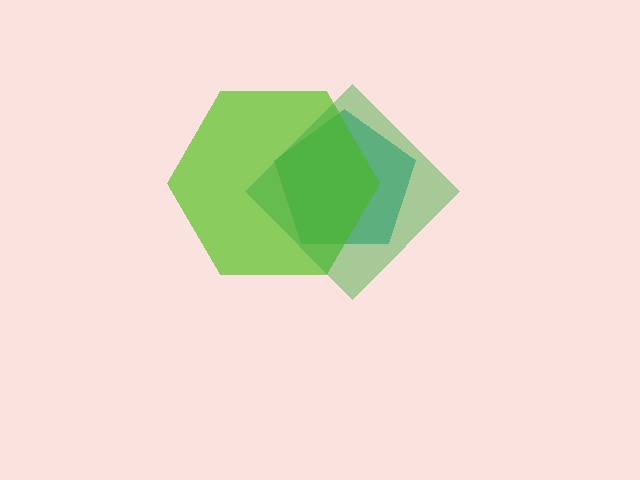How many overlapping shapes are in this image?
There are 3 overlapping shapes in the image.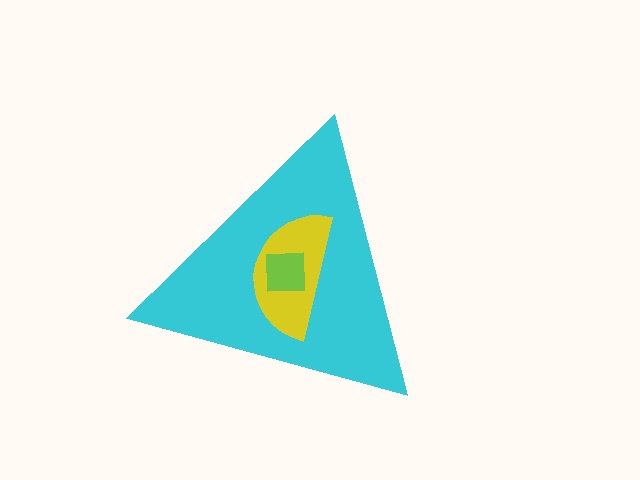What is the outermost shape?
The cyan triangle.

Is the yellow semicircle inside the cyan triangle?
Yes.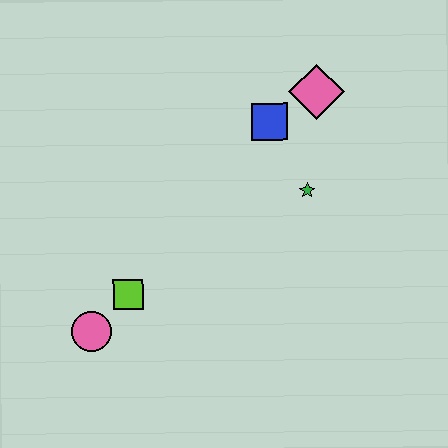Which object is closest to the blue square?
The pink diamond is closest to the blue square.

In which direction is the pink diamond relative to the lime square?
The pink diamond is above the lime square.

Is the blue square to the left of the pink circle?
No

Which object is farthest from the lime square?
The pink diamond is farthest from the lime square.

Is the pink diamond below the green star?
No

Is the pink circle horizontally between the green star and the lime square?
No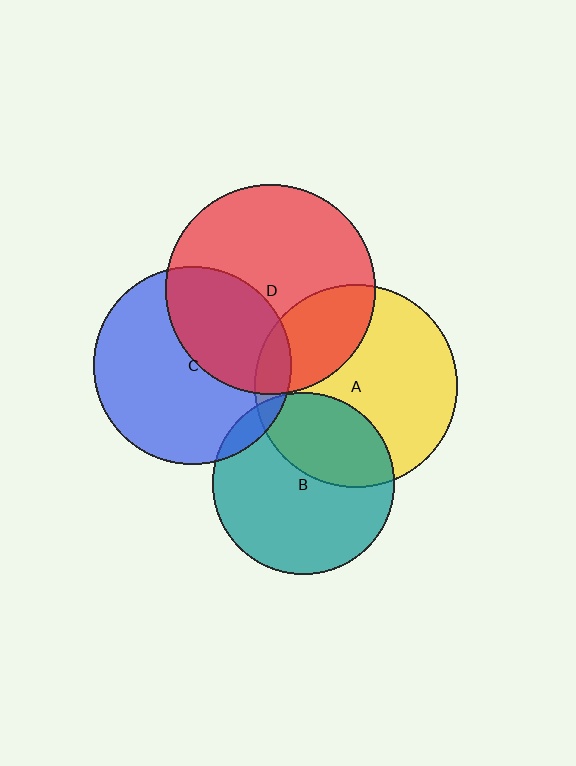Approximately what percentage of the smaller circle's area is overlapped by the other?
Approximately 5%.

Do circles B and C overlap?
Yes.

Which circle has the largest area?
Circle D (red).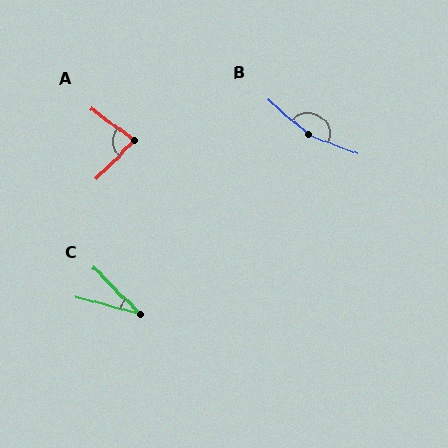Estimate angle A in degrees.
Approximately 81 degrees.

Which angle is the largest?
B, at approximately 160 degrees.